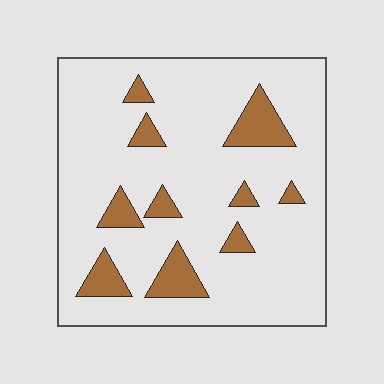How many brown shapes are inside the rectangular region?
10.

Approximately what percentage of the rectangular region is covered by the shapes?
Approximately 15%.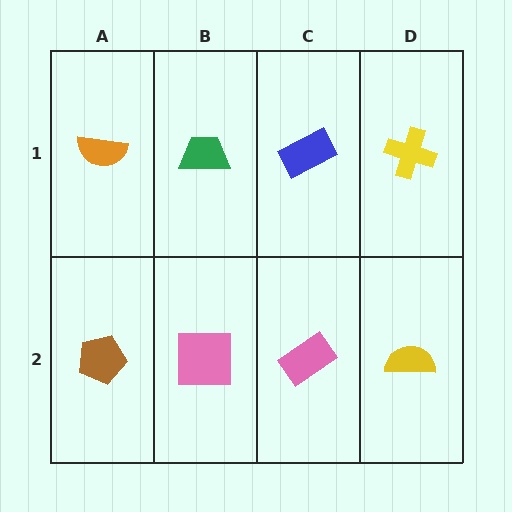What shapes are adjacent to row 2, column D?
A yellow cross (row 1, column D), a pink rectangle (row 2, column C).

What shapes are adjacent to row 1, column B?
A pink square (row 2, column B), an orange semicircle (row 1, column A), a blue rectangle (row 1, column C).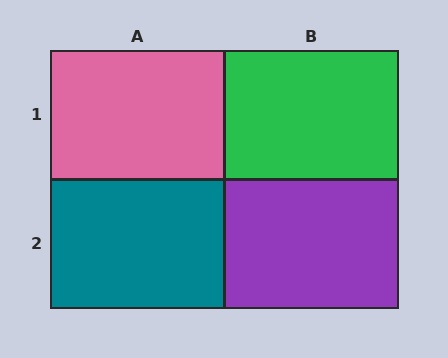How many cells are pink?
1 cell is pink.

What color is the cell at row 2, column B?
Purple.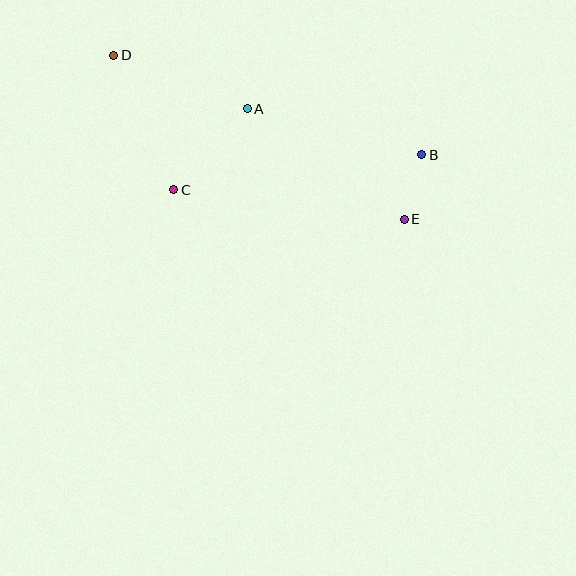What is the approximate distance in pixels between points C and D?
The distance between C and D is approximately 147 pixels.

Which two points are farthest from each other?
Points D and E are farthest from each other.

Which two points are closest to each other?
Points B and E are closest to each other.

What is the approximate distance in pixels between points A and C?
The distance between A and C is approximately 110 pixels.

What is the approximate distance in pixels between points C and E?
The distance between C and E is approximately 232 pixels.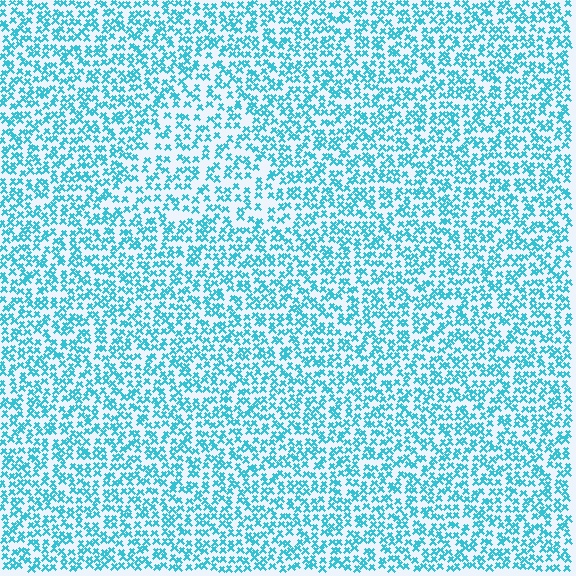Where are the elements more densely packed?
The elements are more densely packed outside the triangle boundary.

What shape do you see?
I see a triangle.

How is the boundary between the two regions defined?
The boundary is defined by a change in element density (approximately 1.5x ratio). All elements are the same color, size, and shape.